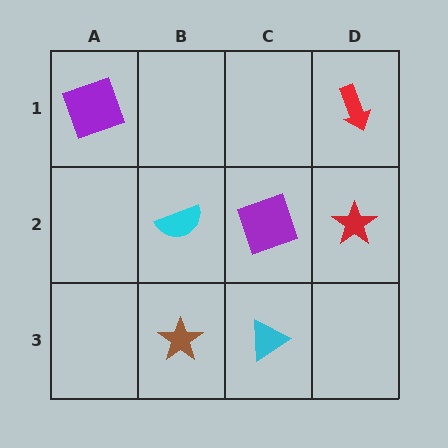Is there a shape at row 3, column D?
No, that cell is empty.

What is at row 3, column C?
A cyan triangle.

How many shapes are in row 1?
2 shapes.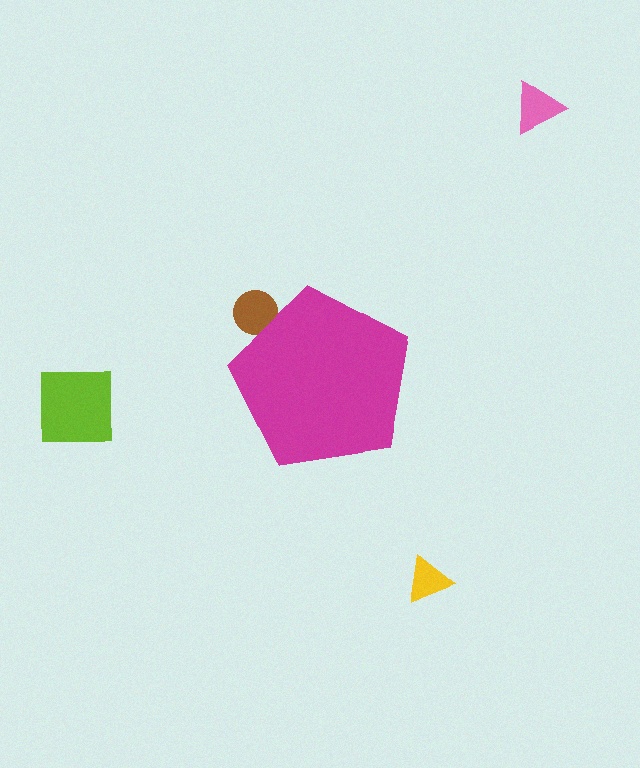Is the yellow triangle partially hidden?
No, the yellow triangle is fully visible.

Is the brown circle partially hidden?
Yes, the brown circle is partially hidden behind the magenta pentagon.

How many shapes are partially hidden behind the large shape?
1 shape is partially hidden.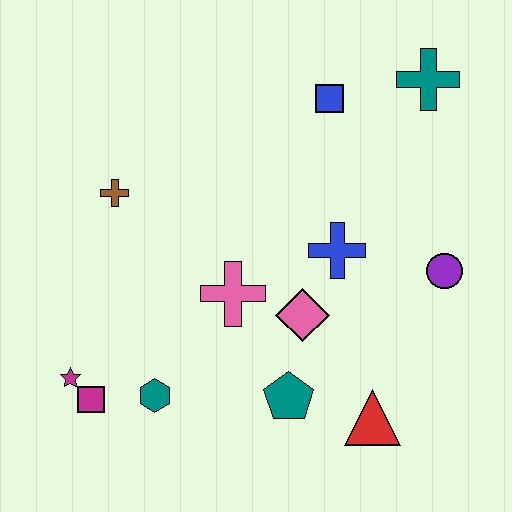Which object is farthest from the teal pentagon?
The teal cross is farthest from the teal pentagon.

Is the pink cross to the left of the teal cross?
Yes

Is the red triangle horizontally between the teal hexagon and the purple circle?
Yes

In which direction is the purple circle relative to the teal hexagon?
The purple circle is to the right of the teal hexagon.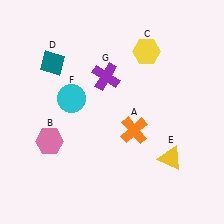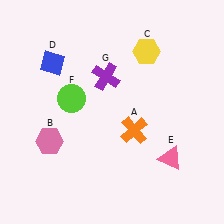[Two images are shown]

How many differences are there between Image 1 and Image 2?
There are 3 differences between the two images.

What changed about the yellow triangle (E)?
In Image 1, E is yellow. In Image 2, it changed to pink.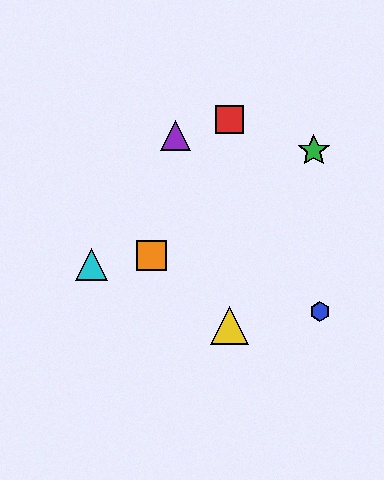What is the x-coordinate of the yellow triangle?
The yellow triangle is at x≈229.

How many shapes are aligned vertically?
2 shapes (the red square, the yellow triangle) are aligned vertically.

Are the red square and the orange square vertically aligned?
No, the red square is at x≈229 and the orange square is at x≈152.